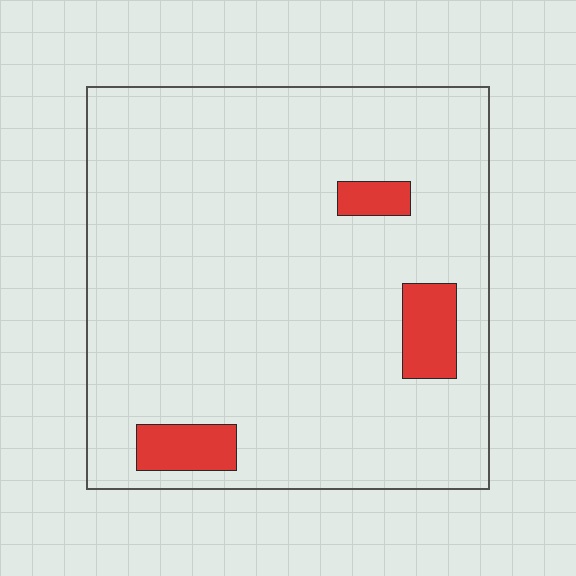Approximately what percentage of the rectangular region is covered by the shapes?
Approximately 10%.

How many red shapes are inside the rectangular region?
3.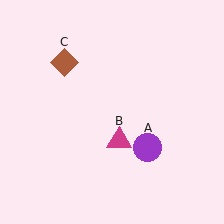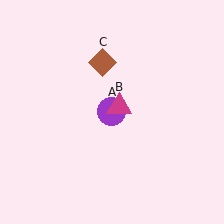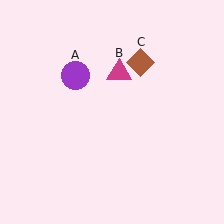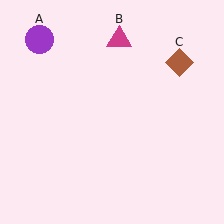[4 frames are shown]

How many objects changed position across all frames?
3 objects changed position: purple circle (object A), magenta triangle (object B), brown diamond (object C).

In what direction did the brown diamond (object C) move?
The brown diamond (object C) moved right.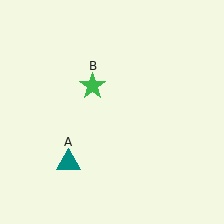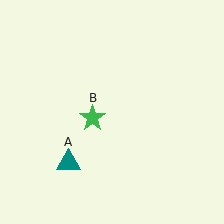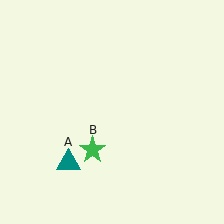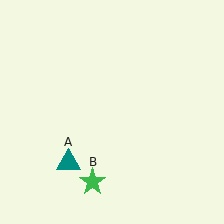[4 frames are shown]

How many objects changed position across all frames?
1 object changed position: green star (object B).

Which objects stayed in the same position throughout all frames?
Teal triangle (object A) remained stationary.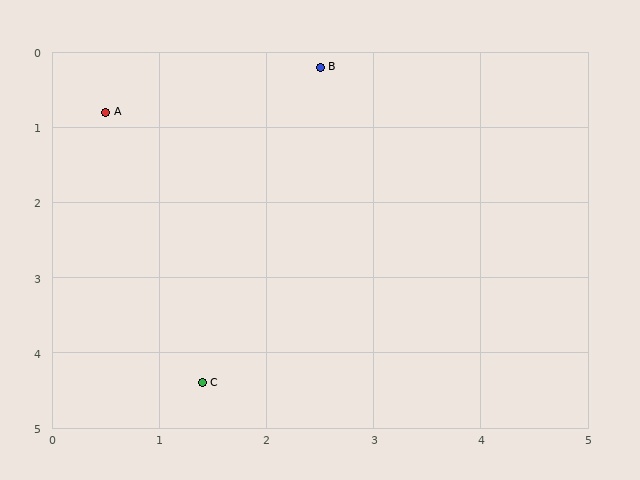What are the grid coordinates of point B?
Point B is at approximately (2.5, 0.2).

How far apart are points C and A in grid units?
Points C and A are about 3.7 grid units apart.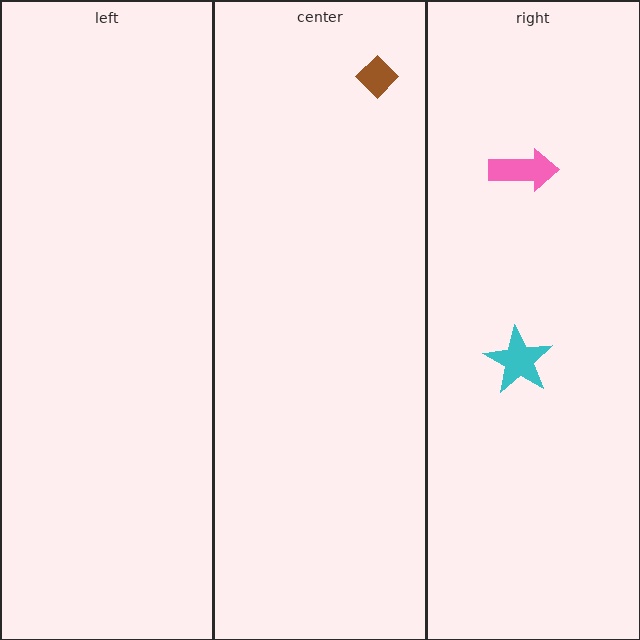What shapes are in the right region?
The cyan star, the pink arrow.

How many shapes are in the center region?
1.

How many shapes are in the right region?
2.